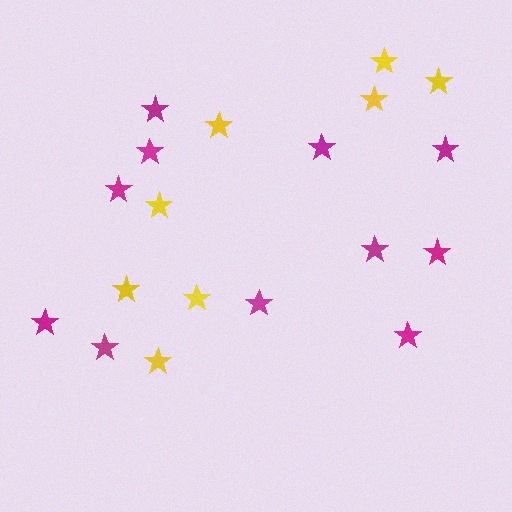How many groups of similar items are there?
There are 2 groups: one group of magenta stars (11) and one group of yellow stars (8).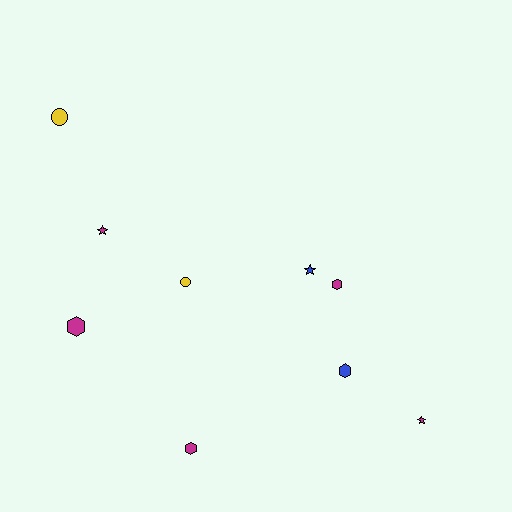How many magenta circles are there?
There are no magenta circles.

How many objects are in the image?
There are 9 objects.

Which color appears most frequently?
Magenta, with 5 objects.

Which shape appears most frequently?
Hexagon, with 4 objects.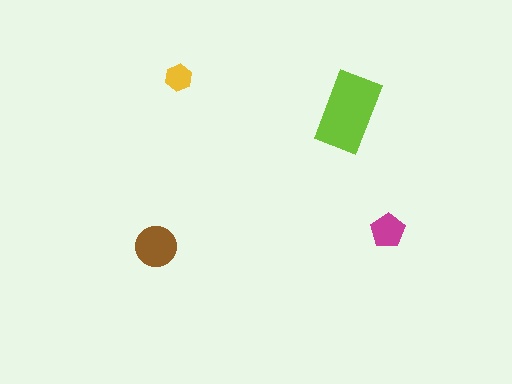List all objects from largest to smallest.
The lime rectangle, the brown circle, the magenta pentagon, the yellow hexagon.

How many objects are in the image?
There are 4 objects in the image.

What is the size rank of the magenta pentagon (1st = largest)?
3rd.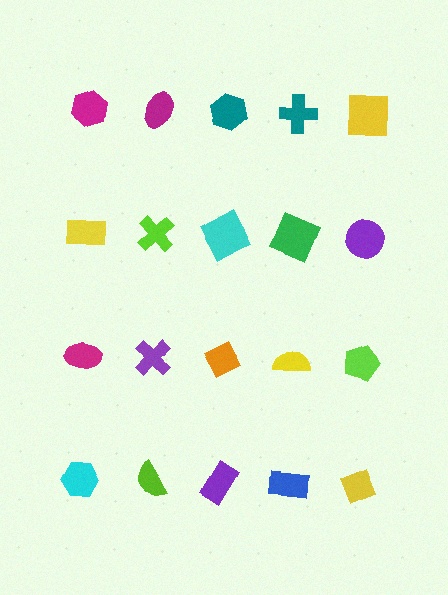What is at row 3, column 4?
A yellow semicircle.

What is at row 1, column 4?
A teal cross.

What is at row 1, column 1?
A magenta hexagon.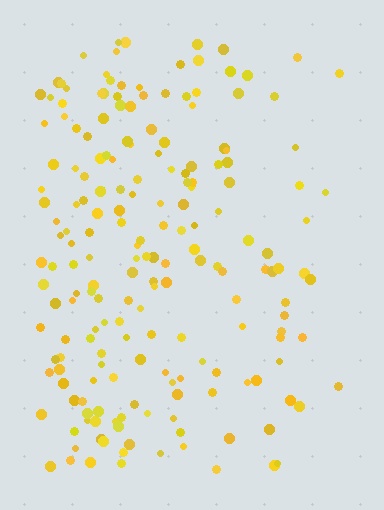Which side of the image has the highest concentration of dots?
The left.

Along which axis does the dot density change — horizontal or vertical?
Horizontal.